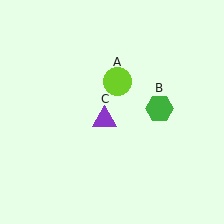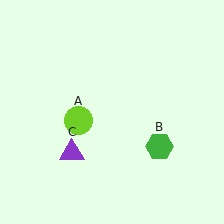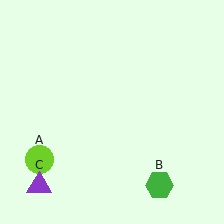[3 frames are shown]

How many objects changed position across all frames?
3 objects changed position: lime circle (object A), green hexagon (object B), purple triangle (object C).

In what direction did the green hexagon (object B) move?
The green hexagon (object B) moved down.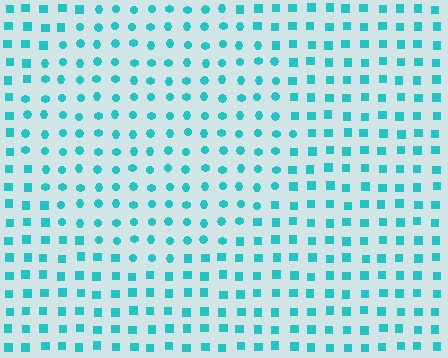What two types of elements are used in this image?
The image uses circles inside the circle region and squares outside it.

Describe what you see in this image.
The image is filled with small cyan elements arranged in a uniform grid. A circle-shaped region contains circles, while the surrounding area contains squares. The boundary is defined purely by the change in element shape.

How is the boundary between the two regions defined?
The boundary is defined by a change in element shape: circles inside vs. squares outside. All elements share the same color and spacing.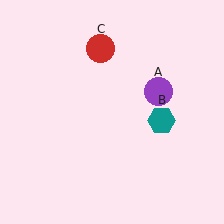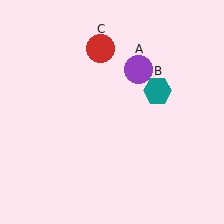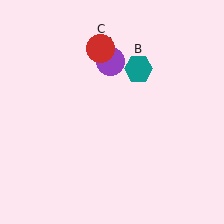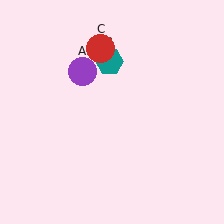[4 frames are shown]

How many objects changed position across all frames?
2 objects changed position: purple circle (object A), teal hexagon (object B).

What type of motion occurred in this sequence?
The purple circle (object A), teal hexagon (object B) rotated counterclockwise around the center of the scene.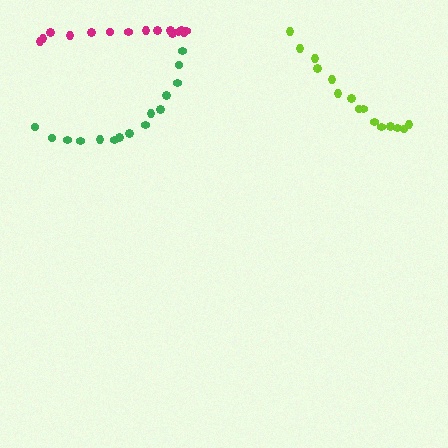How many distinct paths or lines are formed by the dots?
There are 3 distinct paths.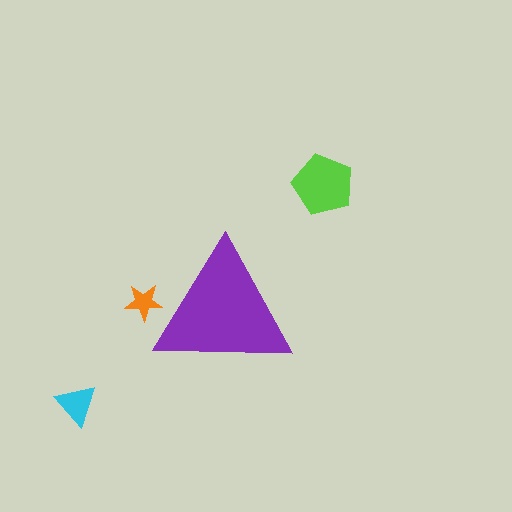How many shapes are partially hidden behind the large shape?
1 shape is partially hidden.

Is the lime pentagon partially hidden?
No, the lime pentagon is fully visible.